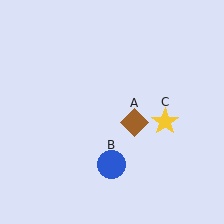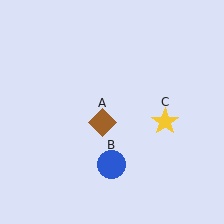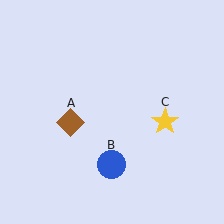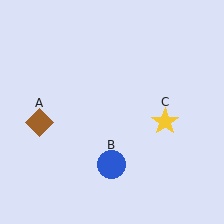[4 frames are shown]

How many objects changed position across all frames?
1 object changed position: brown diamond (object A).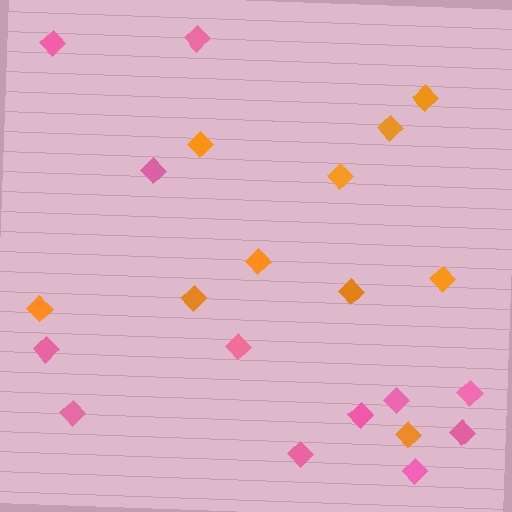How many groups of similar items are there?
There are 2 groups: one group of pink diamonds (12) and one group of orange diamonds (10).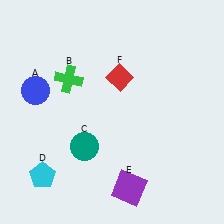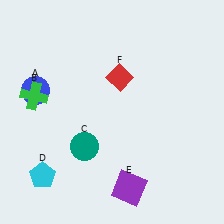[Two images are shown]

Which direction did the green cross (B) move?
The green cross (B) moved left.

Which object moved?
The green cross (B) moved left.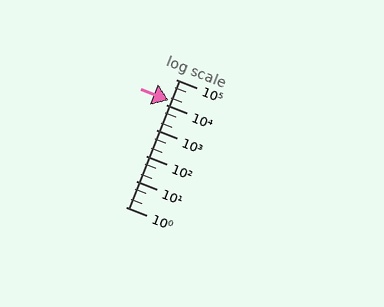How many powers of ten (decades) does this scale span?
The scale spans 5 decades, from 1 to 100000.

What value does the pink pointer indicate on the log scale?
The pointer indicates approximately 15000.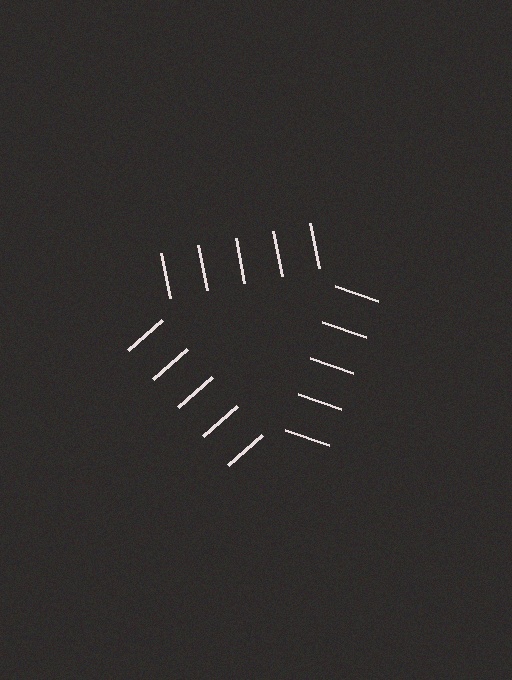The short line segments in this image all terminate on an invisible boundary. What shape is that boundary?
An illusory triangle — the line segments terminate on its edges but no continuous stroke is drawn.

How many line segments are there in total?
15 — 5 along each of the 3 edges.